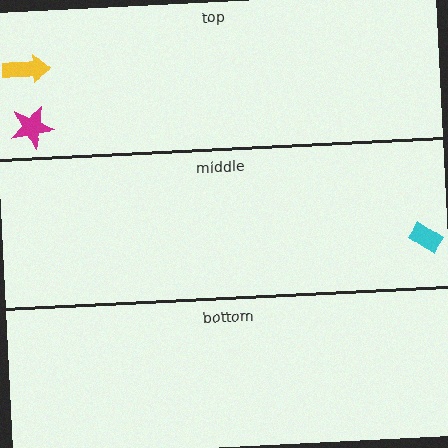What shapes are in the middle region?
The cyan rectangle.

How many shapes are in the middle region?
1.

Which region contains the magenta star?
The top region.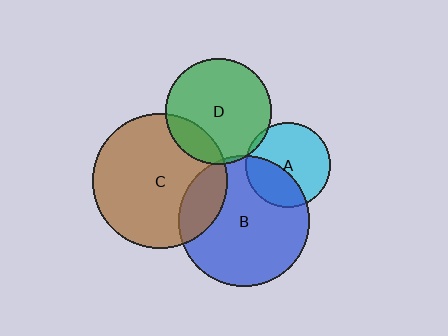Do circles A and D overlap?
Yes.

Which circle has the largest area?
Circle C (brown).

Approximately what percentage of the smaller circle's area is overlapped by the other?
Approximately 5%.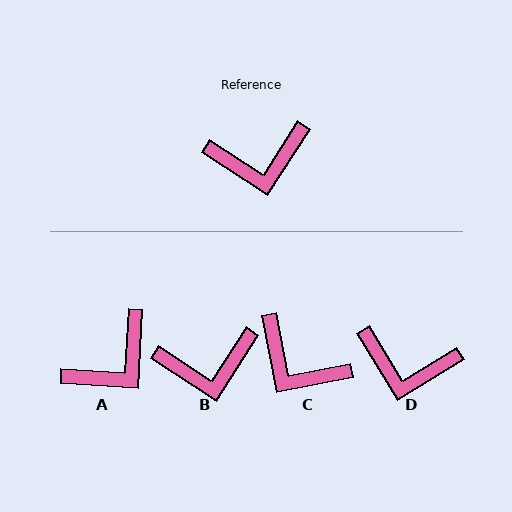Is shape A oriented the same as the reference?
No, it is off by about 30 degrees.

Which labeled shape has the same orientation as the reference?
B.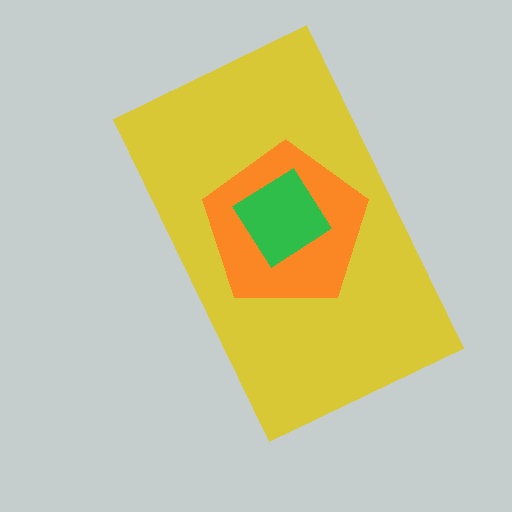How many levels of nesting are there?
3.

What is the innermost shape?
The green diamond.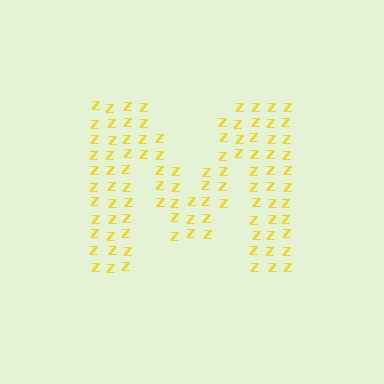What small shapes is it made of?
It is made of small letter Z's.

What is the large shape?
The large shape is the letter M.